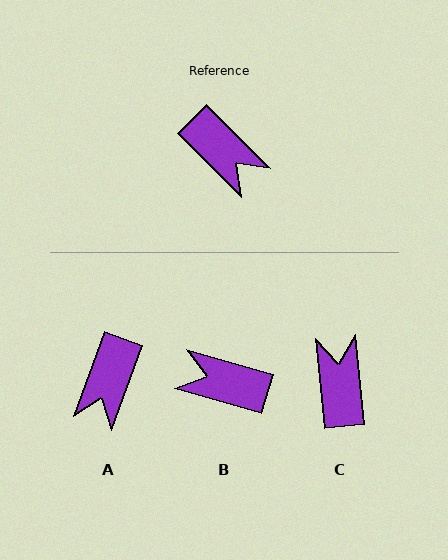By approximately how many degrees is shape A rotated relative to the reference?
Approximately 65 degrees clockwise.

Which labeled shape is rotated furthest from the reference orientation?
B, about 151 degrees away.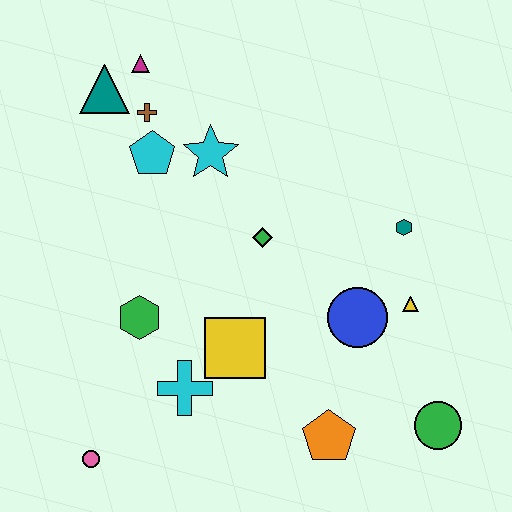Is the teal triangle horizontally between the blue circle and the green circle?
No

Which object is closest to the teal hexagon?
The yellow triangle is closest to the teal hexagon.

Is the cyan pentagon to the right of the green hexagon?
Yes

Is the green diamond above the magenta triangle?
No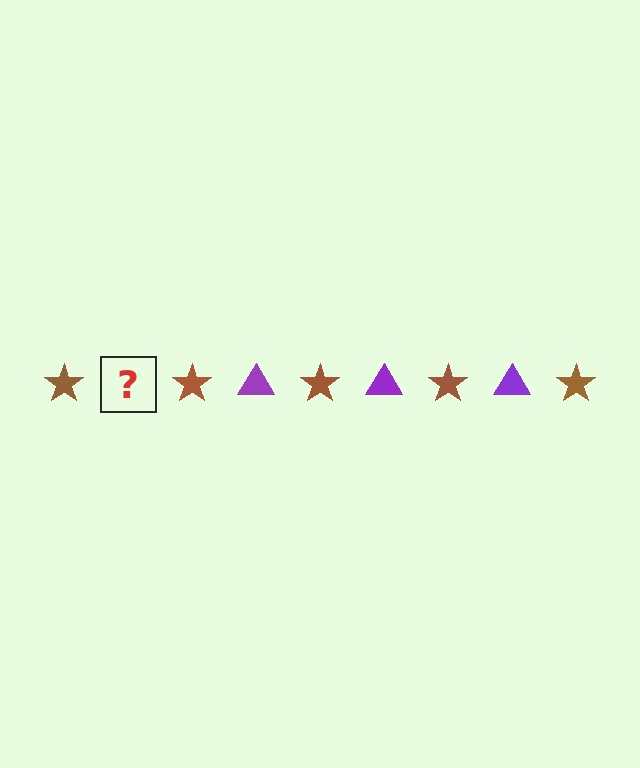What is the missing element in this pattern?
The missing element is a purple triangle.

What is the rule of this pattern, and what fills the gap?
The rule is that the pattern alternates between brown star and purple triangle. The gap should be filled with a purple triangle.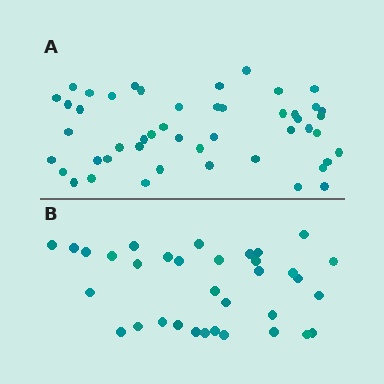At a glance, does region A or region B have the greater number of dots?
Region A (the top region) has more dots.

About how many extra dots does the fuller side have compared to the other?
Region A has approximately 15 more dots than region B.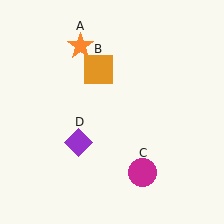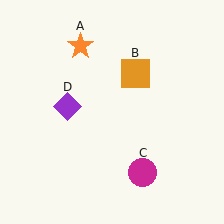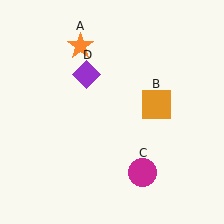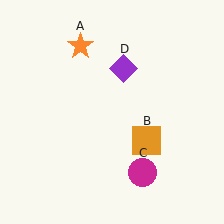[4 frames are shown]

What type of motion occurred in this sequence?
The orange square (object B), purple diamond (object D) rotated clockwise around the center of the scene.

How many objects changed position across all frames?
2 objects changed position: orange square (object B), purple diamond (object D).